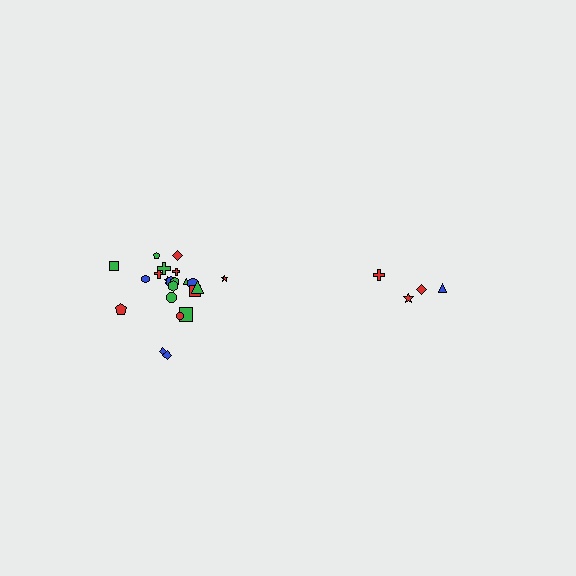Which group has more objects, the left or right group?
The left group.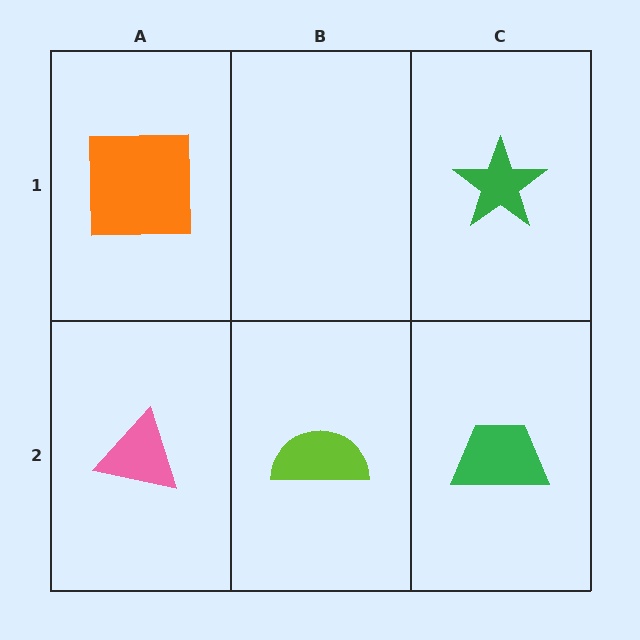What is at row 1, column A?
An orange square.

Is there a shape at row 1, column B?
No, that cell is empty.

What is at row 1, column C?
A green star.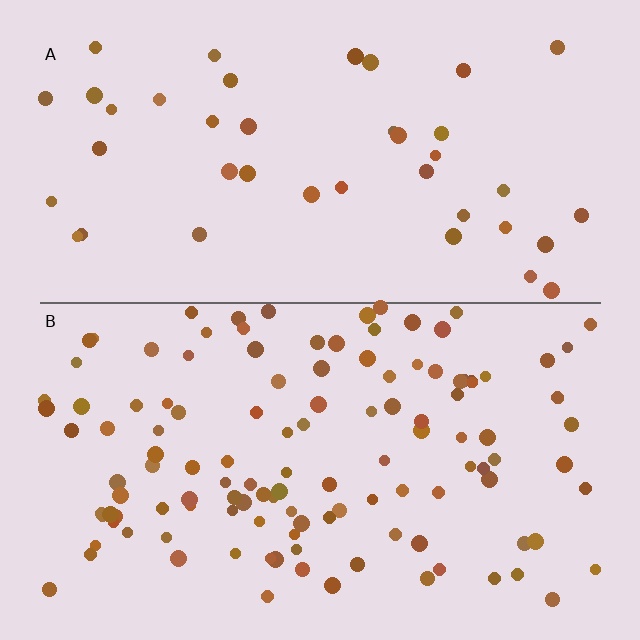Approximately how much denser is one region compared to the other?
Approximately 3.0× — region B over region A.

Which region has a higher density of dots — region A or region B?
B (the bottom).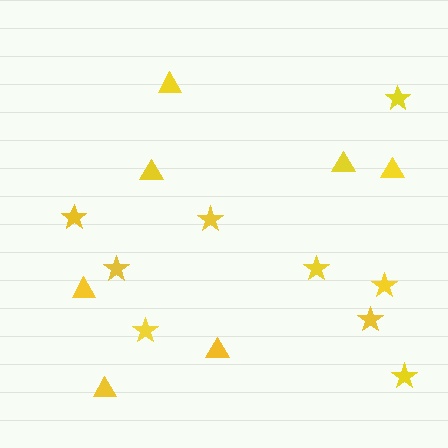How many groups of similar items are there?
There are 2 groups: one group of stars (9) and one group of triangles (7).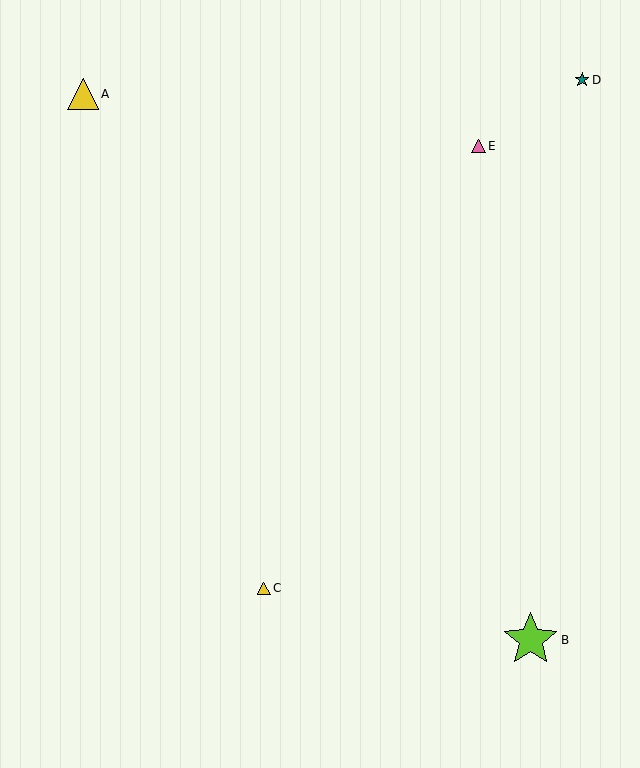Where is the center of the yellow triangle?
The center of the yellow triangle is at (264, 589).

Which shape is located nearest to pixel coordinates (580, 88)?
The teal star (labeled D) at (582, 80) is nearest to that location.